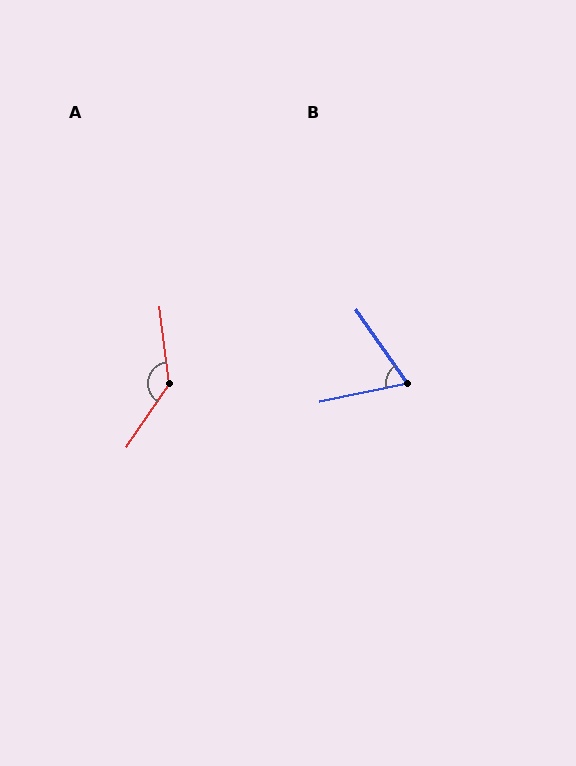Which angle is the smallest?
B, at approximately 67 degrees.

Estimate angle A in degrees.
Approximately 139 degrees.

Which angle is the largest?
A, at approximately 139 degrees.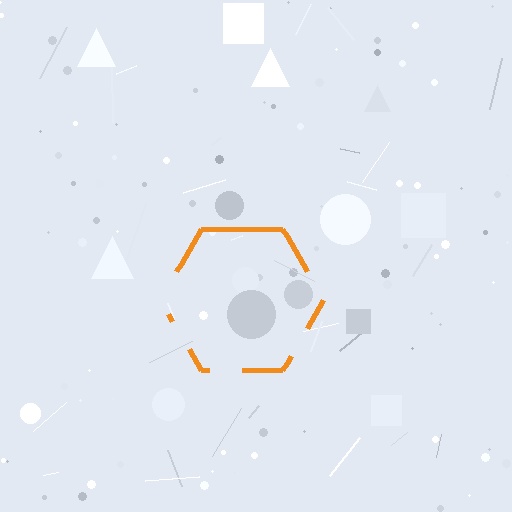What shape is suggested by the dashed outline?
The dashed outline suggests a hexagon.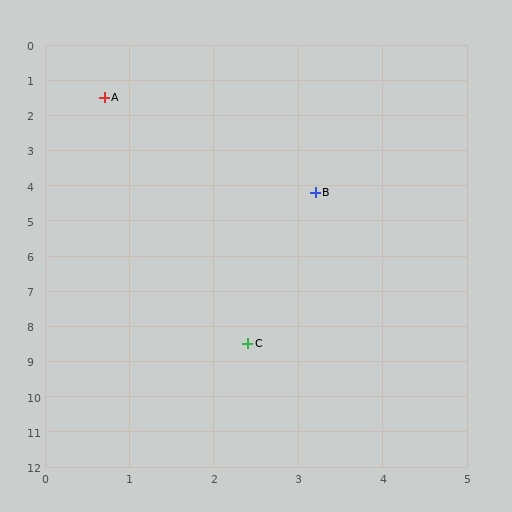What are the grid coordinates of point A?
Point A is at approximately (0.7, 1.5).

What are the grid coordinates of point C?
Point C is at approximately (2.4, 8.5).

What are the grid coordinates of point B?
Point B is at approximately (3.2, 4.2).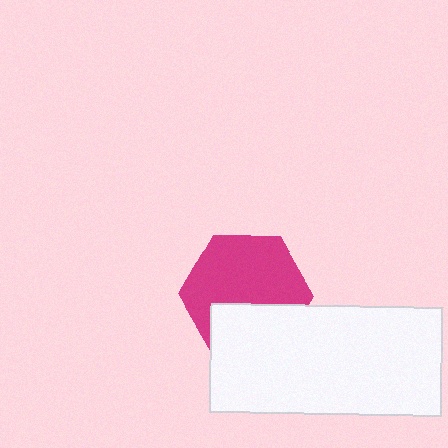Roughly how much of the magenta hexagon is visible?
Most of it is visible (roughly 65%).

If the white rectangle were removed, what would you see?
You would see the complete magenta hexagon.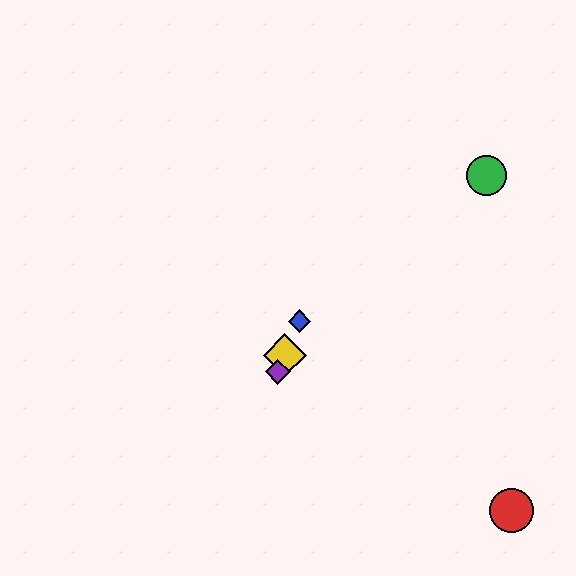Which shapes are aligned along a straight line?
The blue diamond, the yellow diamond, the purple diamond are aligned along a straight line.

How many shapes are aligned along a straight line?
3 shapes (the blue diamond, the yellow diamond, the purple diamond) are aligned along a straight line.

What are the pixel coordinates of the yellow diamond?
The yellow diamond is at (285, 355).